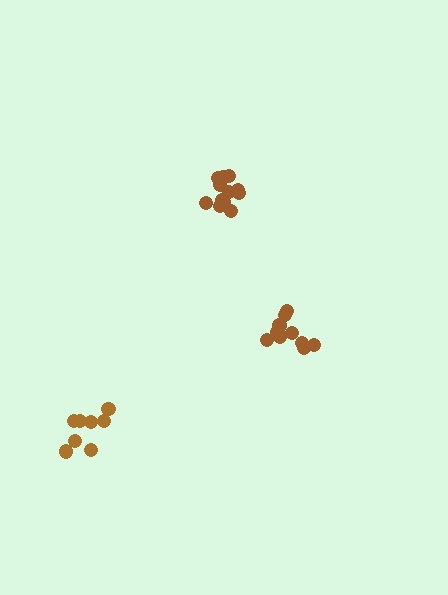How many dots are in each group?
Group 1: 12 dots, Group 2: 8 dots, Group 3: 13 dots (33 total).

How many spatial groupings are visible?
There are 3 spatial groupings.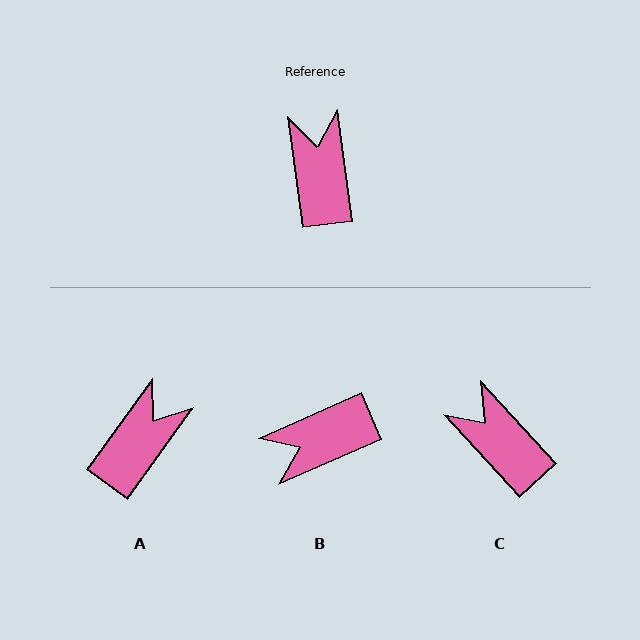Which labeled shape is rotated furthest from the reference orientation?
B, about 107 degrees away.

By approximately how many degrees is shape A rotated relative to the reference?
Approximately 43 degrees clockwise.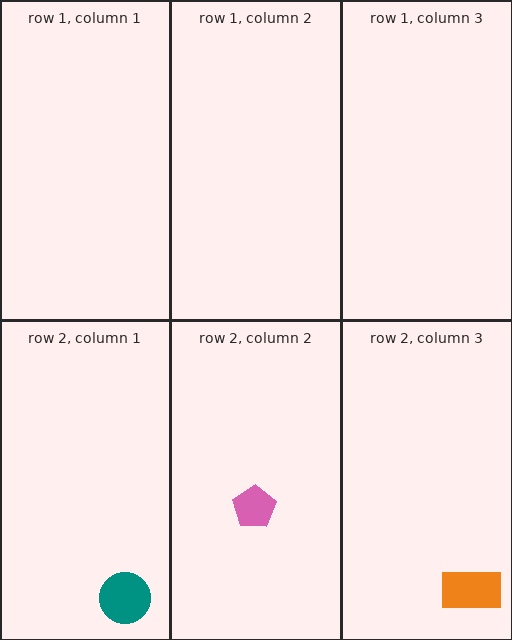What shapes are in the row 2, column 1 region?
The teal circle.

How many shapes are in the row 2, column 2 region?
1.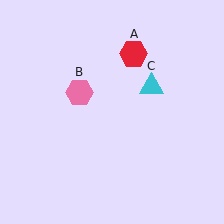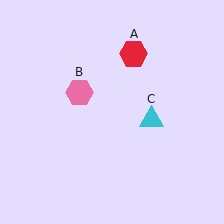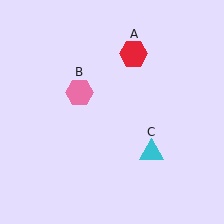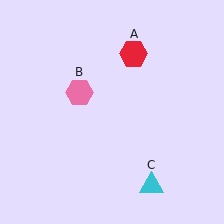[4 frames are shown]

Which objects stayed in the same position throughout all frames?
Red hexagon (object A) and pink hexagon (object B) remained stationary.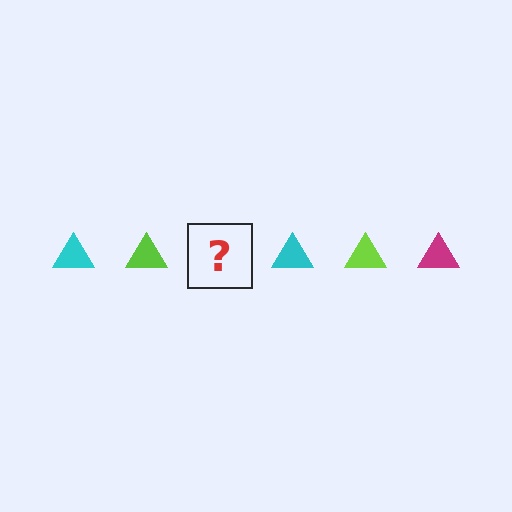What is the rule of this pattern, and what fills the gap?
The rule is that the pattern cycles through cyan, lime, magenta triangles. The gap should be filled with a magenta triangle.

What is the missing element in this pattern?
The missing element is a magenta triangle.